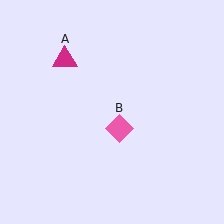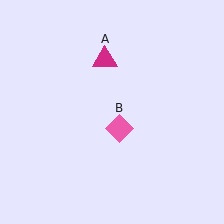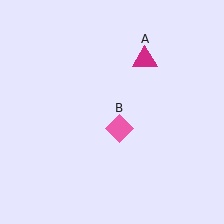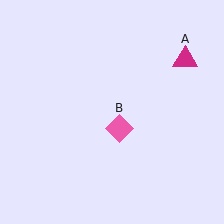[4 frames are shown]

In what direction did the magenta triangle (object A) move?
The magenta triangle (object A) moved right.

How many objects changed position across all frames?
1 object changed position: magenta triangle (object A).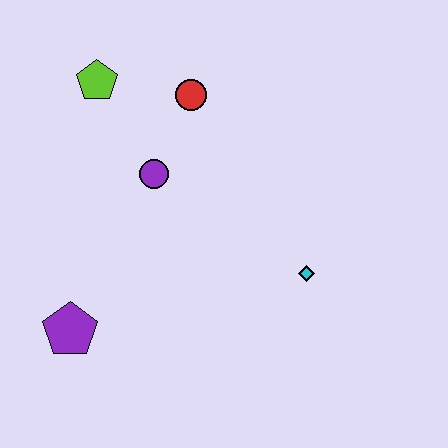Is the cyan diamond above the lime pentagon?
No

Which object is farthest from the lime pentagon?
The cyan diamond is farthest from the lime pentagon.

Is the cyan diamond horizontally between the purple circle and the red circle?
No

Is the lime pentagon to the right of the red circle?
No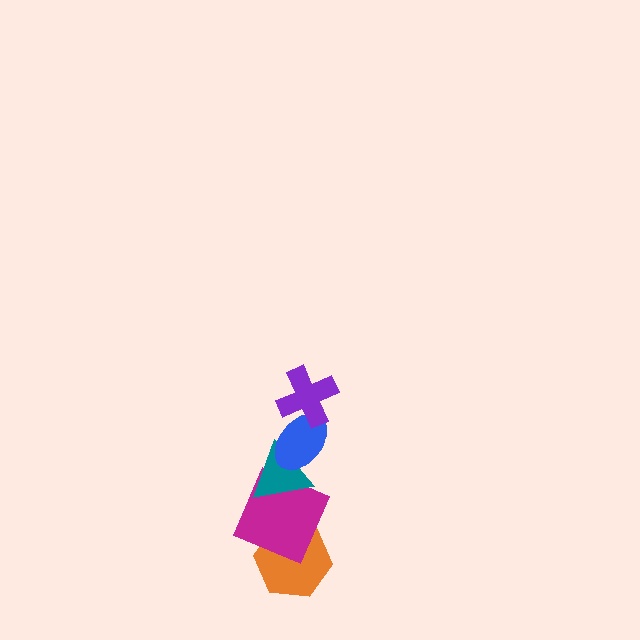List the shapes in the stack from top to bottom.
From top to bottom: the purple cross, the blue ellipse, the teal triangle, the magenta square, the orange hexagon.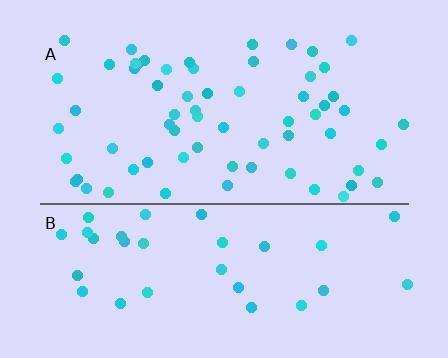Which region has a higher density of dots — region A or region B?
A (the top).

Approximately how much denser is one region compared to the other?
Approximately 1.8× — region A over region B.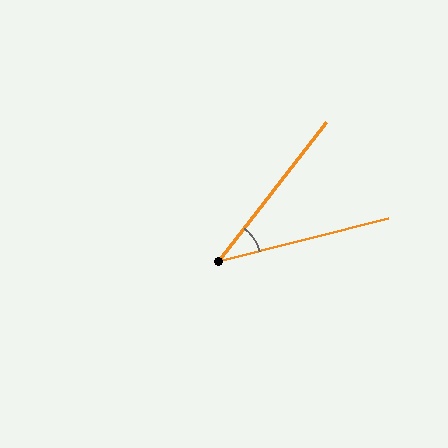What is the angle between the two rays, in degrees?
Approximately 38 degrees.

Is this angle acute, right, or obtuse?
It is acute.